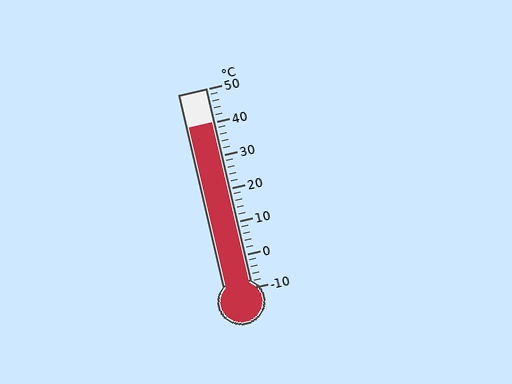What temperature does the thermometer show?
The thermometer shows approximately 40°C.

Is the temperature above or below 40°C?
The temperature is at 40°C.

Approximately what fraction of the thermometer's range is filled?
The thermometer is filled to approximately 85% of its range.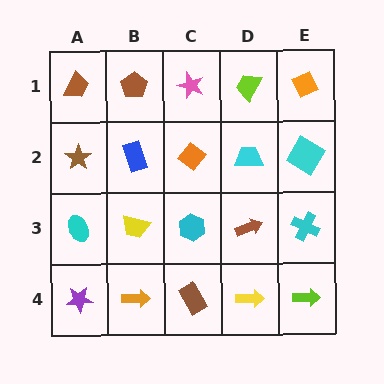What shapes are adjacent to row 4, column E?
A cyan cross (row 3, column E), a yellow arrow (row 4, column D).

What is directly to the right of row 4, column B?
A brown rectangle.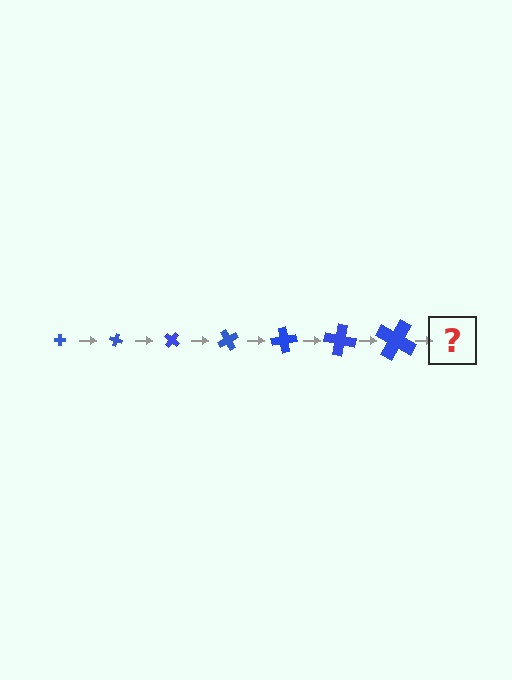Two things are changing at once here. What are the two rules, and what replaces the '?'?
The two rules are that the cross grows larger each step and it rotates 20 degrees each step. The '?' should be a cross, larger than the previous one and rotated 140 degrees from the start.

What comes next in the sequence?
The next element should be a cross, larger than the previous one and rotated 140 degrees from the start.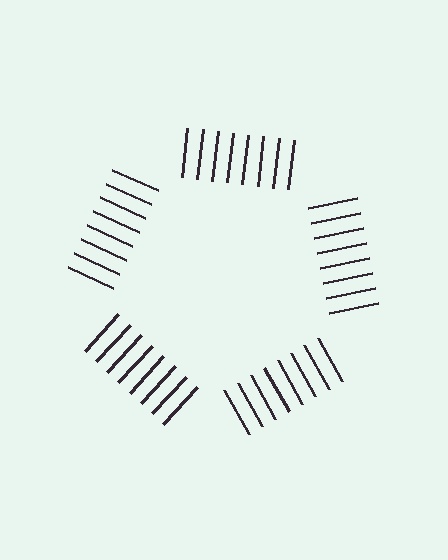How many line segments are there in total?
40 — 8 along each of the 5 edges.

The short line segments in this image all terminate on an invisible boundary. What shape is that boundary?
An illusory pentagon — the line segments terminate on its edges but no continuous stroke is drawn.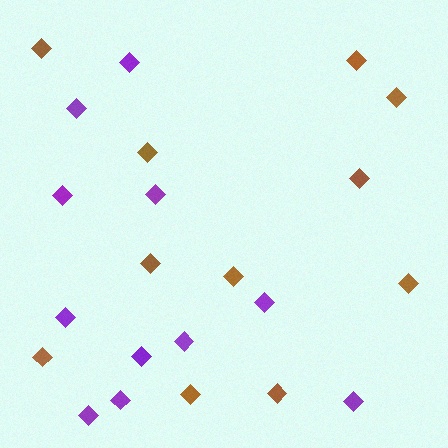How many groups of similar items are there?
There are 2 groups: one group of brown diamonds (11) and one group of purple diamonds (11).